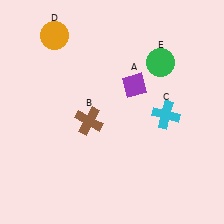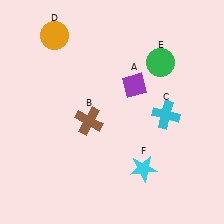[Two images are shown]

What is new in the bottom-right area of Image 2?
A cyan star (F) was added in the bottom-right area of Image 2.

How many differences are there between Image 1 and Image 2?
There is 1 difference between the two images.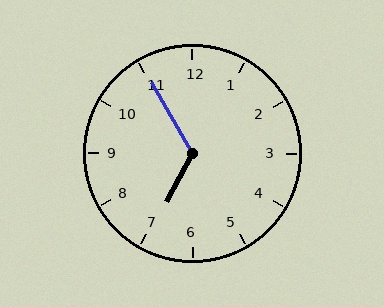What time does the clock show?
6:55.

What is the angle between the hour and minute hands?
Approximately 122 degrees.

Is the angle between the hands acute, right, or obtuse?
It is obtuse.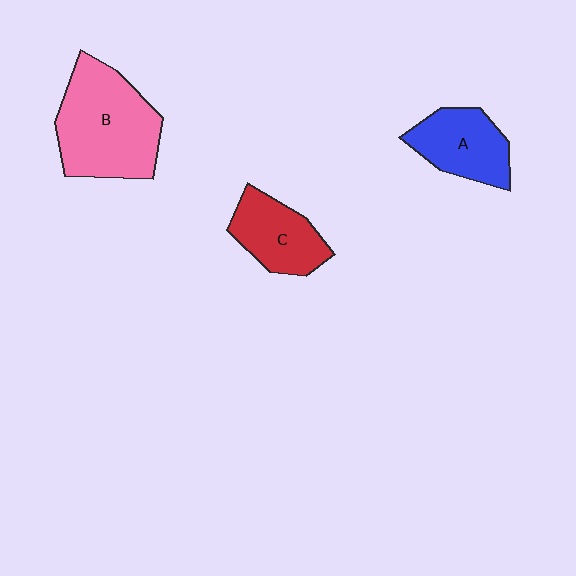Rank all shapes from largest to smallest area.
From largest to smallest: B (pink), A (blue), C (red).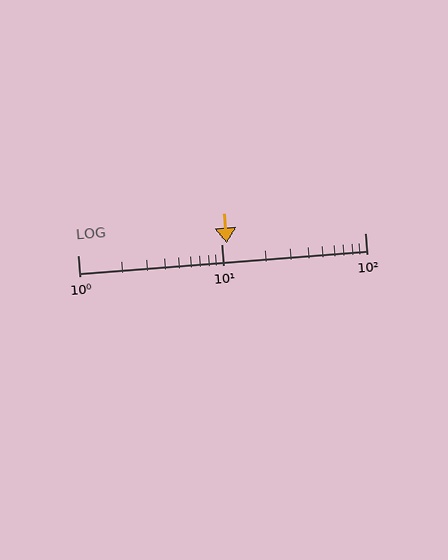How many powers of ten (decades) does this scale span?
The scale spans 2 decades, from 1 to 100.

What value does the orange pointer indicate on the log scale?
The pointer indicates approximately 11.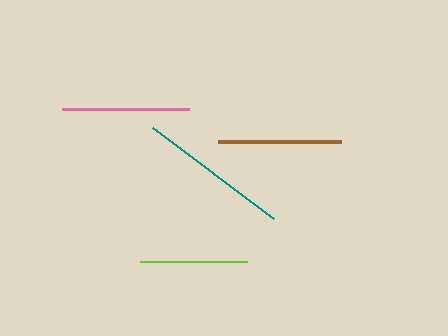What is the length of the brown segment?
The brown segment is approximately 124 pixels long.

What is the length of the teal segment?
The teal segment is approximately 151 pixels long.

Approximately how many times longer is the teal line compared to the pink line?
The teal line is approximately 1.2 times the length of the pink line.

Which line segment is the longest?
The teal line is the longest at approximately 151 pixels.